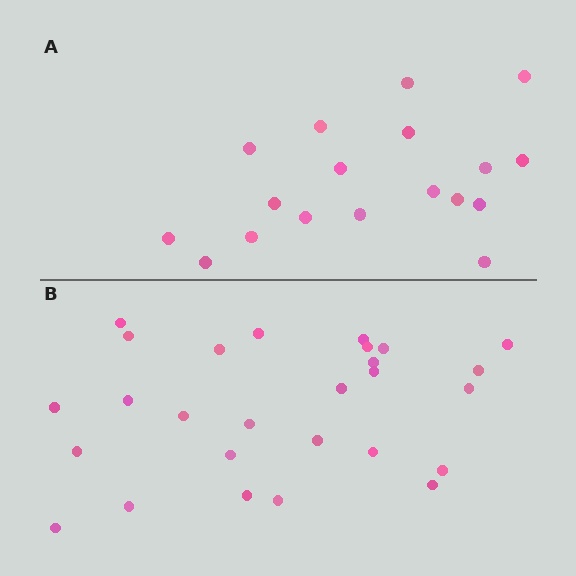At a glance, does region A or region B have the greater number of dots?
Region B (the bottom region) has more dots.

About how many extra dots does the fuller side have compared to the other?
Region B has roughly 8 or so more dots than region A.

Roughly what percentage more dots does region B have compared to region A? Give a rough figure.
About 50% more.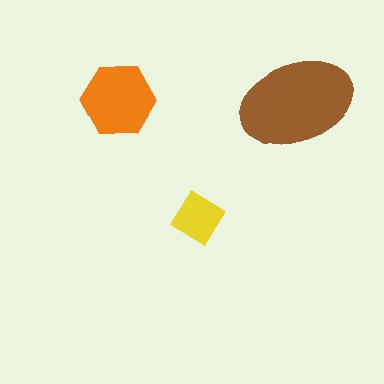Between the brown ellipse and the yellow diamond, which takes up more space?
The brown ellipse.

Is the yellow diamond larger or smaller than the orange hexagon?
Smaller.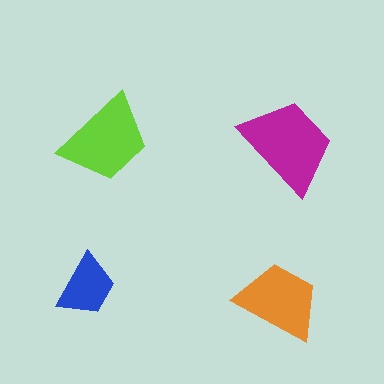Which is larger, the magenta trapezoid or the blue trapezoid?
The magenta one.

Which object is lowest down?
The orange trapezoid is bottommost.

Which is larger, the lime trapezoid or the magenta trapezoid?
The magenta one.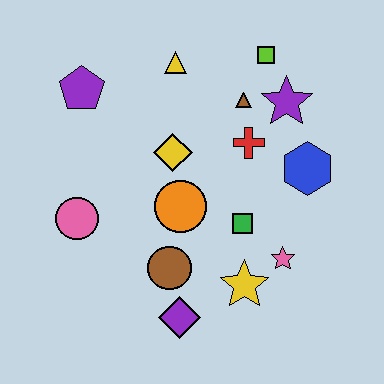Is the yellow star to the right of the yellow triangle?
Yes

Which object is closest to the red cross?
The brown triangle is closest to the red cross.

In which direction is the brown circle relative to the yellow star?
The brown circle is to the left of the yellow star.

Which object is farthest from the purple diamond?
The lime square is farthest from the purple diamond.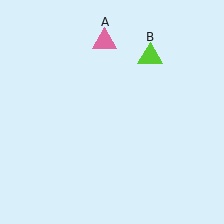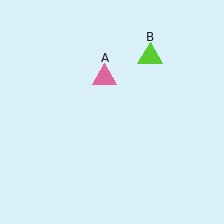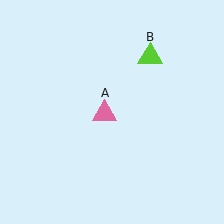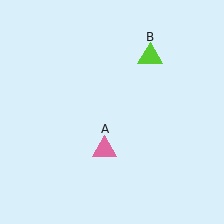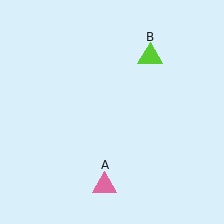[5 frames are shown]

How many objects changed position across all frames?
1 object changed position: pink triangle (object A).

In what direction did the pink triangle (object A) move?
The pink triangle (object A) moved down.